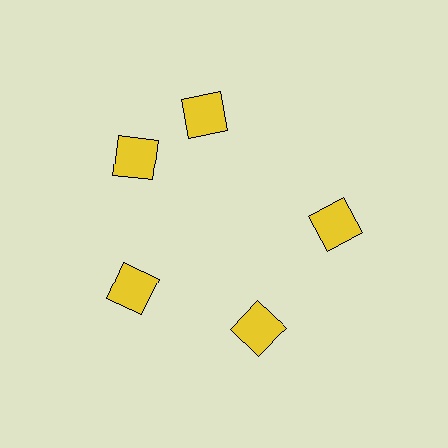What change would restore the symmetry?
The symmetry would be restored by rotating it back into even spacing with its neighbors so that all 5 squares sit at equal angles and equal distance from the center.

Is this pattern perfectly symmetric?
No. The 5 yellow squares are arranged in a ring, but one element near the 1 o'clock position is rotated out of alignment along the ring, breaking the 5-fold rotational symmetry.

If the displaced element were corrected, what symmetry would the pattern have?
It would have 5-fold rotational symmetry — the pattern would map onto itself every 72 degrees.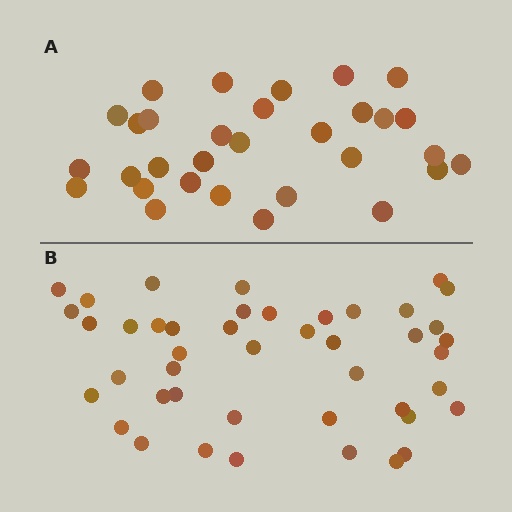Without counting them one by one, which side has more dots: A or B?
Region B (the bottom region) has more dots.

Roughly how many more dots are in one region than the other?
Region B has approximately 15 more dots than region A.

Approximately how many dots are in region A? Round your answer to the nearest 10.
About 30 dots. (The exact count is 31, which rounds to 30.)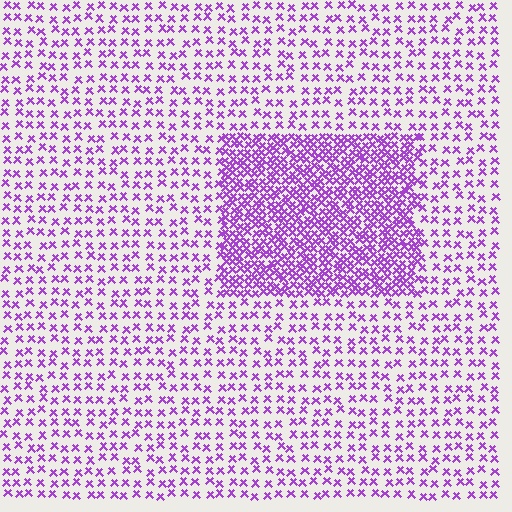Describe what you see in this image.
The image contains small purple elements arranged at two different densities. A rectangle-shaped region is visible where the elements are more densely packed than the surrounding area.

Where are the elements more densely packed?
The elements are more densely packed inside the rectangle boundary.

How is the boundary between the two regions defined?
The boundary is defined by a change in element density (approximately 2.6x ratio). All elements are the same color, size, and shape.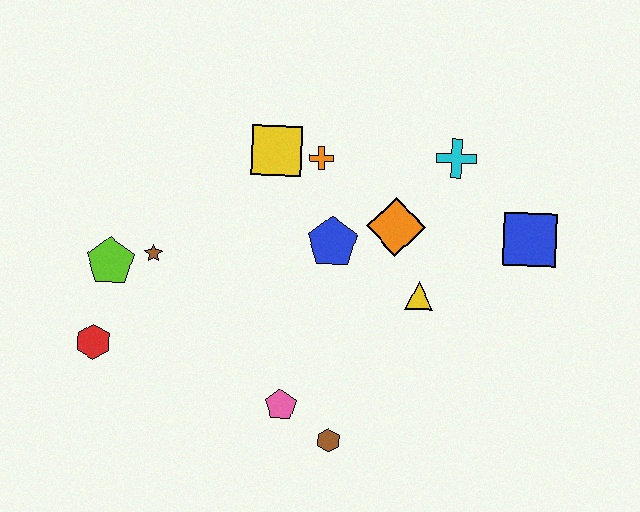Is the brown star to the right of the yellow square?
No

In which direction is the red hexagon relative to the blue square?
The red hexagon is to the left of the blue square.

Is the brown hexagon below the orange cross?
Yes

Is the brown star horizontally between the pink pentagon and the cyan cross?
No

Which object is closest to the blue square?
The cyan cross is closest to the blue square.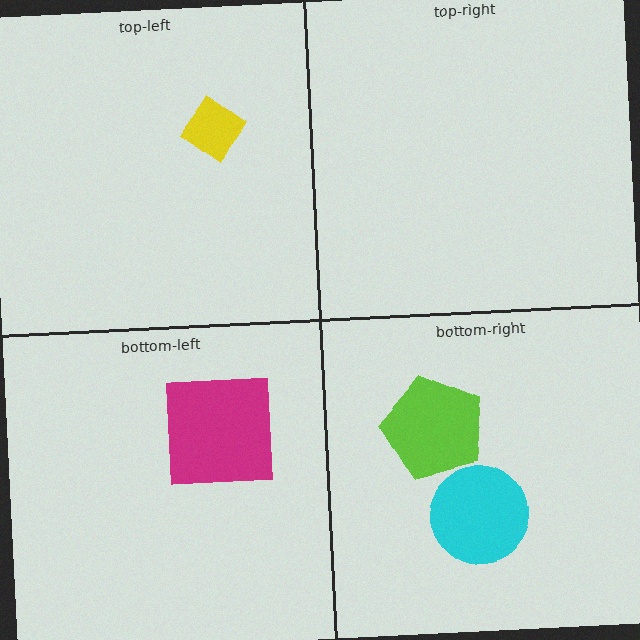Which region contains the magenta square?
The bottom-left region.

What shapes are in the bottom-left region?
The magenta square.